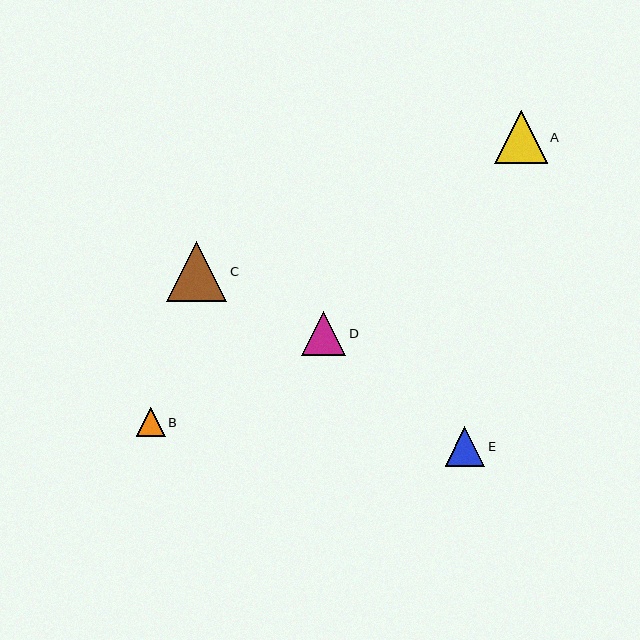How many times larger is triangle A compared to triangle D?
Triangle A is approximately 1.2 times the size of triangle D.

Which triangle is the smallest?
Triangle B is the smallest with a size of approximately 29 pixels.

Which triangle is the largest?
Triangle C is the largest with a size of approximately 60 pixels.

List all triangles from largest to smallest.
From largest to smallest: C, A, D, E, B.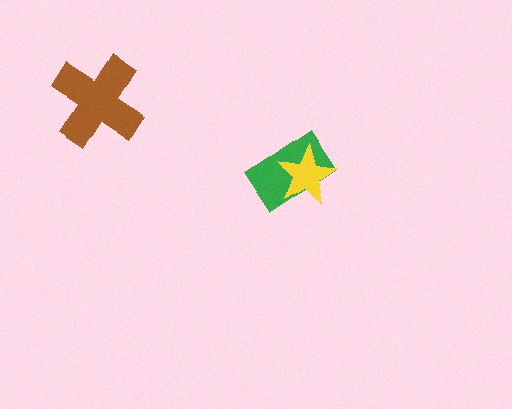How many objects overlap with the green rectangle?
1 object overlaps with the green rectangle.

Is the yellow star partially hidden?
No, no other shape covers it.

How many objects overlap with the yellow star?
1 object overlaps with the yellow star.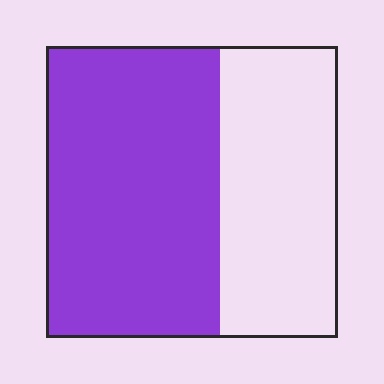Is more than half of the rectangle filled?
Yes.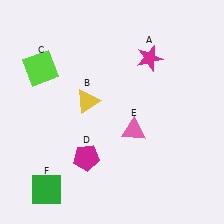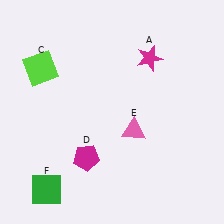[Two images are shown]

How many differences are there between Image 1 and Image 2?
There is 1 difference between the two images.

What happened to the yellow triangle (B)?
The yellow triangle (B) was removed in Image 2. It was in the top-left area of Image 1.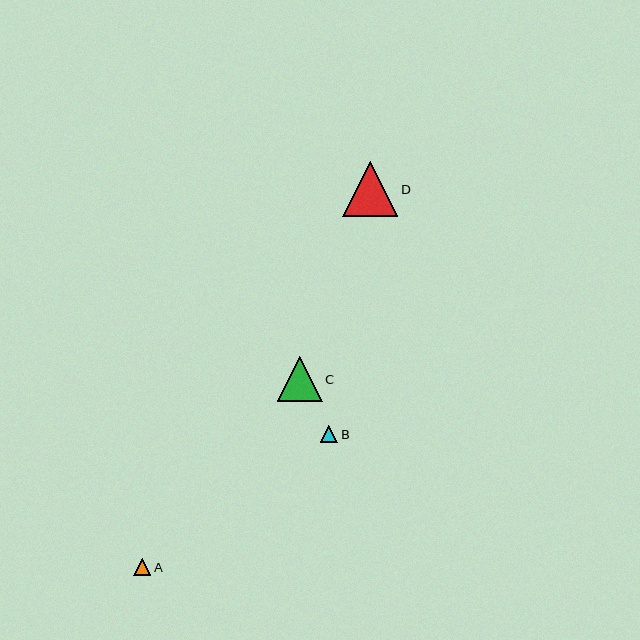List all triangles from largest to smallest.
From largest to smallest: D, C, A, B.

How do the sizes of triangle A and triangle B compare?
Triangle A and triangle B are approximately the same size.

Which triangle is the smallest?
Triangle B is the smallest with a size of approximately 17 pixels.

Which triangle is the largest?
Triangle D is the largest with a size of approximately 56 pixels.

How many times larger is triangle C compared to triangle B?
Triangle C is approximately 2.6 times the size of triangle B.